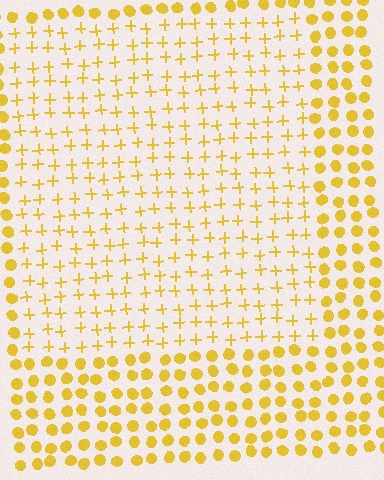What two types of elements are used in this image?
The image uses plus signs inside the rectangle region and circles outside it.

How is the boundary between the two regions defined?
The boundary is defined by a change in element shape: plus signs inside vs. circles outside. All elements share the same color and spacing.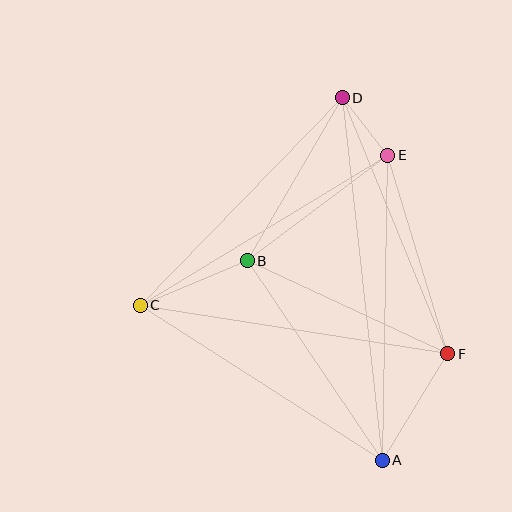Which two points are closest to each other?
Points D and E are closest to each other.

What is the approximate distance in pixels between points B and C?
The distance between B and C is approximately 116 pixels.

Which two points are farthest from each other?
Points A and D are farthest from each other.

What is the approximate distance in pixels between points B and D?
The distance between B and D is approximately 189 pixels.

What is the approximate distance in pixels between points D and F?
The distance between D and F is approximately 277 pixels.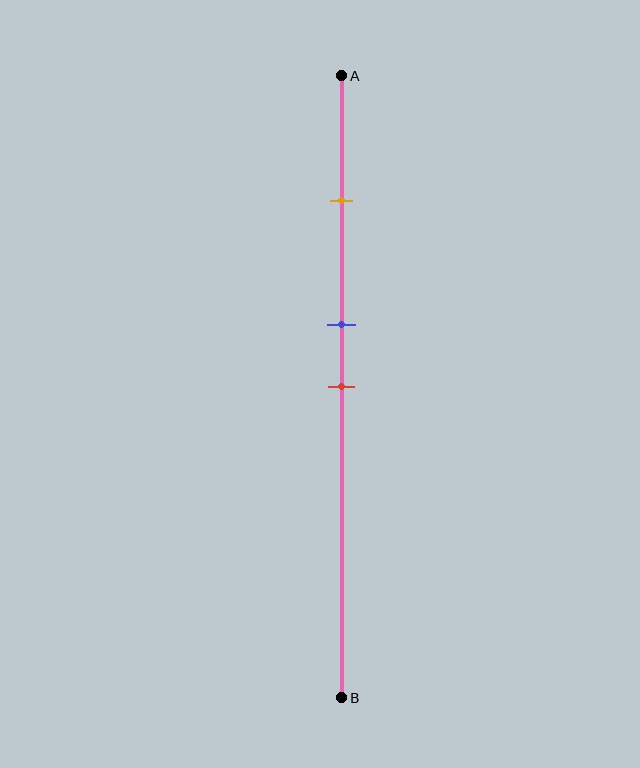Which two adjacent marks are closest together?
The blue and red marks are the closest adjacent pair.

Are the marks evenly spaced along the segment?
No, the marks are not evenly spaced.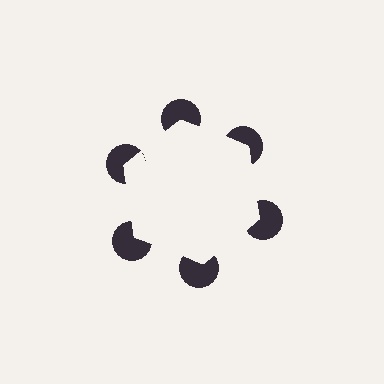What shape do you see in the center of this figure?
An illusory hexagon — its edges are inferred from the aligned wedge cuts in the pac-man discs, not physically drawn.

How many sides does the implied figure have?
6 sides.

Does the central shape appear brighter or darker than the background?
It typically appears slightly brighter than the background, even though no actual brightness change is drawn.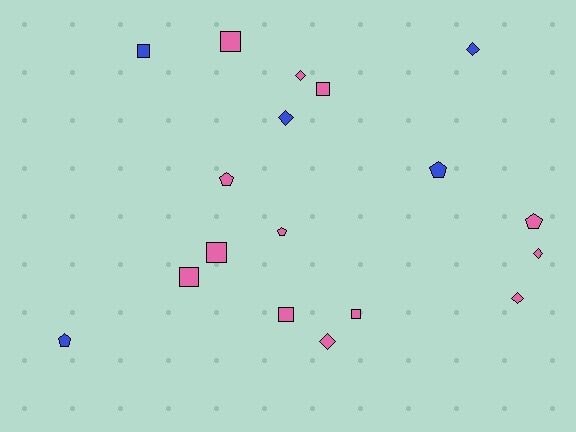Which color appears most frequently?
Pink, with 13 objects.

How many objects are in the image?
There are 18 objects.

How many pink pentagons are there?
There are 3 pink pentagons.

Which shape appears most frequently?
Square, with 7 objects.